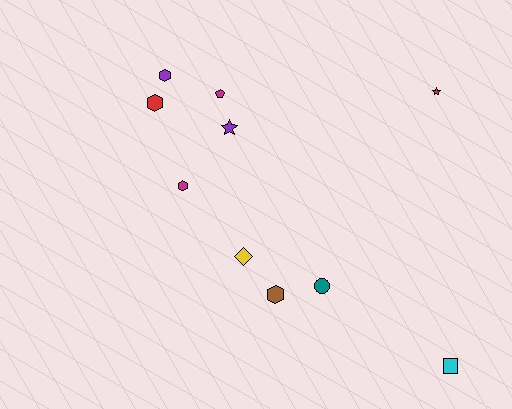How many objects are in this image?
There are 10 objects.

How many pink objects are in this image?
There are no pink objects.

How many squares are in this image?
There is 1 square.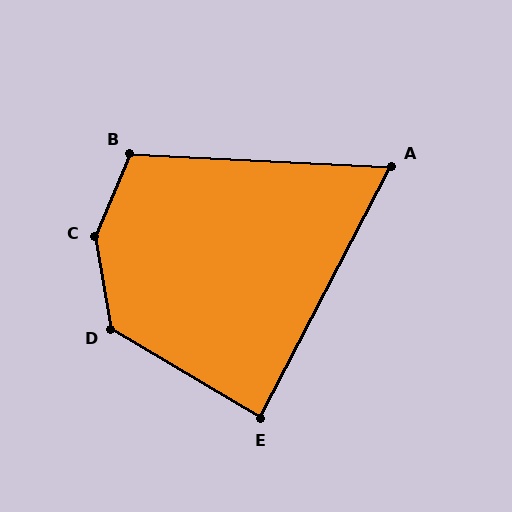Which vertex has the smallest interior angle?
A, at approximately 65 degrees.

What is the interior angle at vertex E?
Approximately 87 degrees (approximately right).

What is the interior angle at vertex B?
Approximately 110 degrees (obtuse).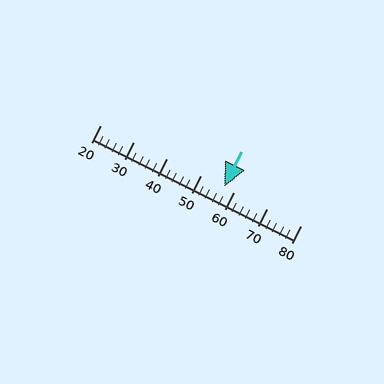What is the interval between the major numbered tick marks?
The major tick marks are spaced 10 units apart.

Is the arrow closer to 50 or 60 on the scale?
The arrow is closer to 60.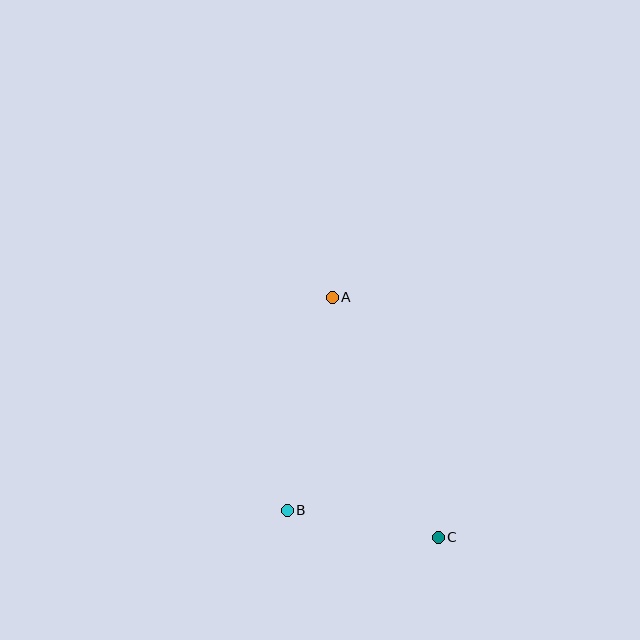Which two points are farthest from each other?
Points A and C are farthest from each other.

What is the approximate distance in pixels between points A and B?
The distance between A and B is approximately 218 pixels.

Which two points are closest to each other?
Points B and C are closest to each other.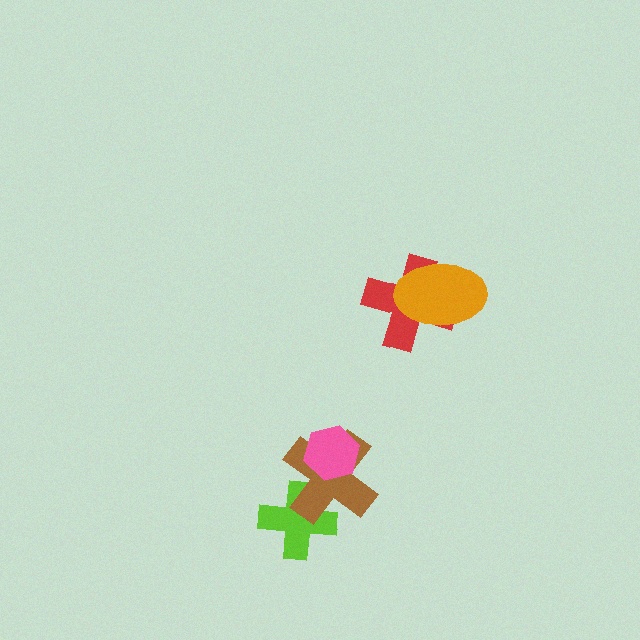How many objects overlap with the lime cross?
1 object overlaps with the lime cross.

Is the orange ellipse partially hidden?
No, no other shape covers it.